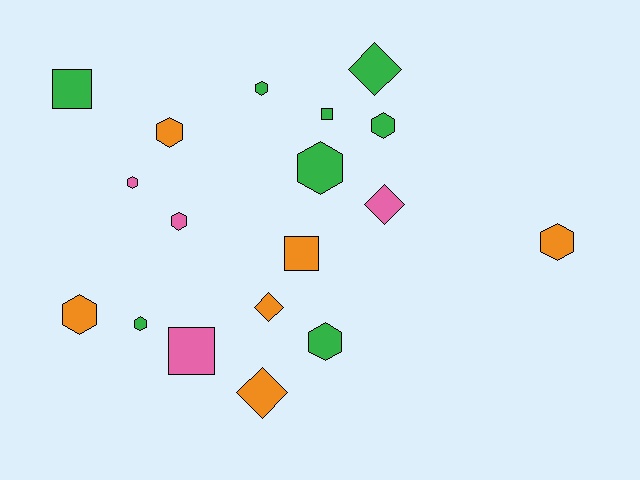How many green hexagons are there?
There are 5 green hexagons.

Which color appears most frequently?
Green, with 8 objects.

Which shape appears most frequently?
Hexagon, with 10 objects.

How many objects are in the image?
There are 18 objects.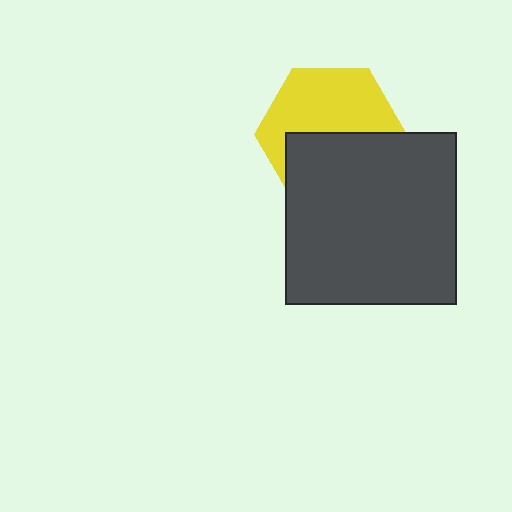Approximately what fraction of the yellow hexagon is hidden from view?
Roughly 46% of the yellow hexagon is hidden behind the dark gray square.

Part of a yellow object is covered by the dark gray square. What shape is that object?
It is a hexagon.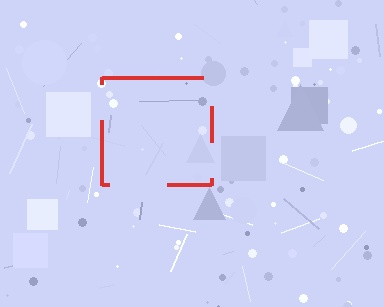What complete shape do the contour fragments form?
The contour fragments form a square.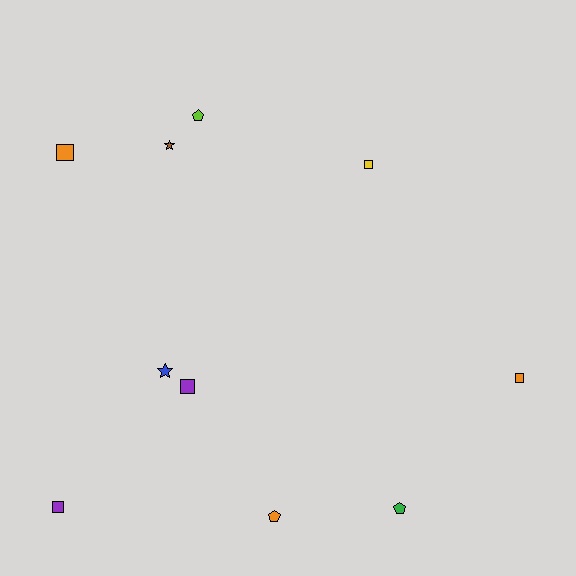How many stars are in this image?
There are 2 stars.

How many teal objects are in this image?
There are no teal objects.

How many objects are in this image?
There are 10 objects.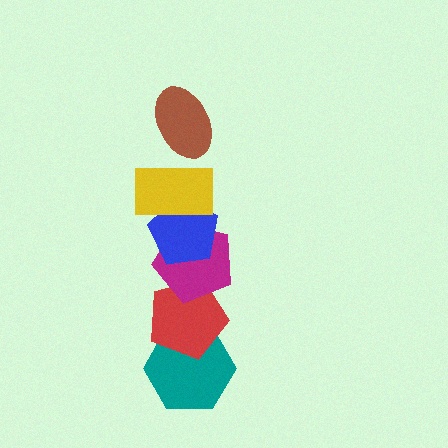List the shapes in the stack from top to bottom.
From top to bottom: the brown ellipse, the yellow rectangle, the blue pentagon, the magenta pentagon, the red pentagon, the teal hexagon.